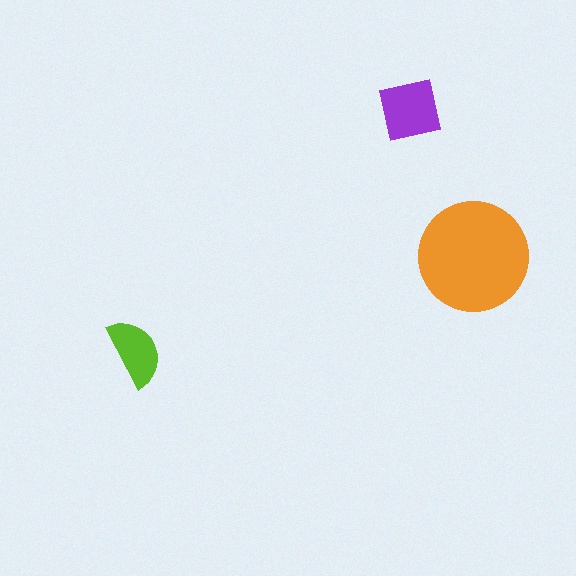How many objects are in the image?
There are 3 objects in the image.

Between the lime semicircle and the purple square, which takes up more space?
The purple square.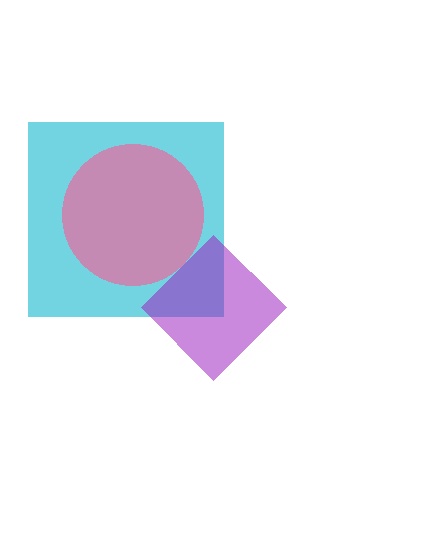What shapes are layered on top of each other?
The layered shapes are: a cyan square, a purple diamond, a pink circle.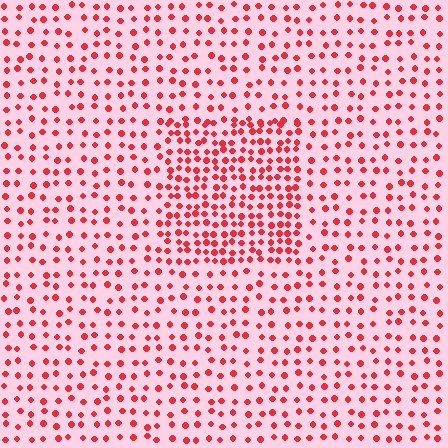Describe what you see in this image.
The image contains small red elements arranged at two different densities. A rectangle-shaped region is visible where the elements are more densely packed than the surrounding area.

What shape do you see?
I see a rectangle.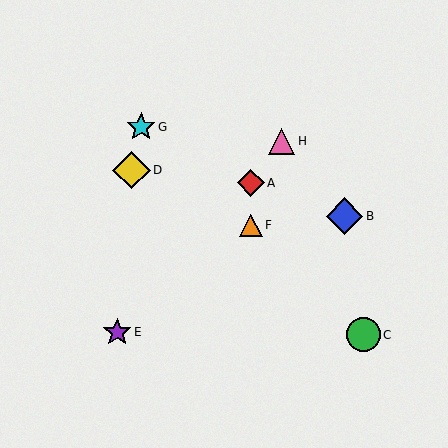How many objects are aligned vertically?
2 objects (A, F) are aligned vertically.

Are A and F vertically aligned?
Yes, both are at x≈251.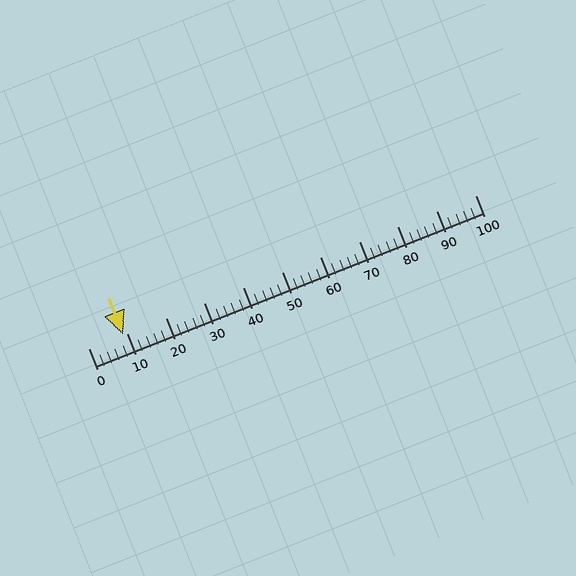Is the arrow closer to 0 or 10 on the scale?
The arrow is closer to 10.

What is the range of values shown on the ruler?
The ruler shows values from 0 to 100.